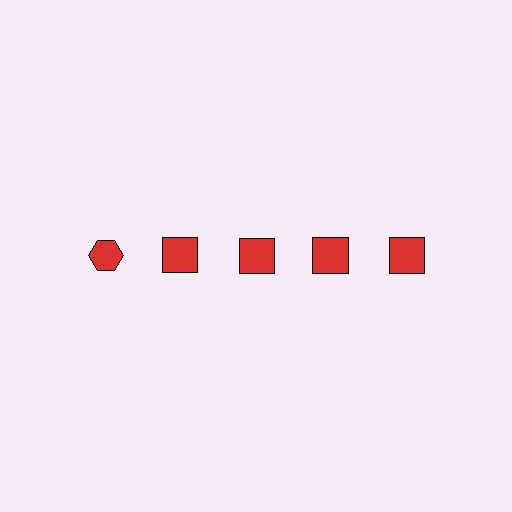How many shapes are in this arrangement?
There are 5 shapes arranged in a grid pattern.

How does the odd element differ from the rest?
It has a different shape: hexagon instead of square.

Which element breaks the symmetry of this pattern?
The red hexagon in the top row, leftmost column breaks the symmetry. All other shapes are red squares.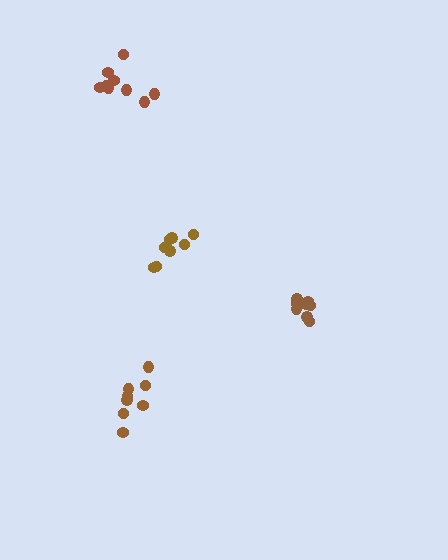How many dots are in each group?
Group 1: 8 dots, Group 2: 9 dots, Group 3: 9 dots, Group 4: 9 dots (35 total).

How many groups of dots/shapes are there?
There are 4 groups.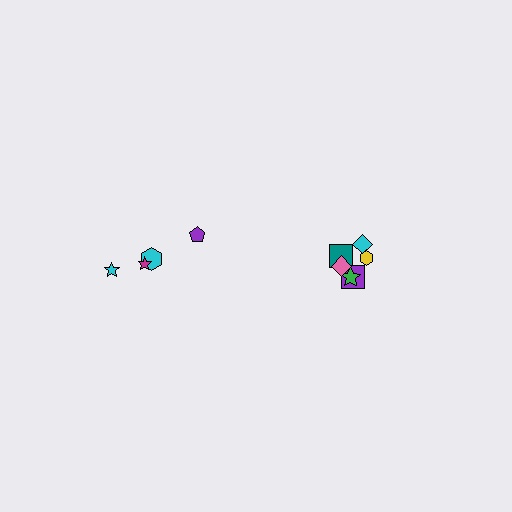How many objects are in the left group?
There are 4 objects.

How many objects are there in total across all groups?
There are 10 objects.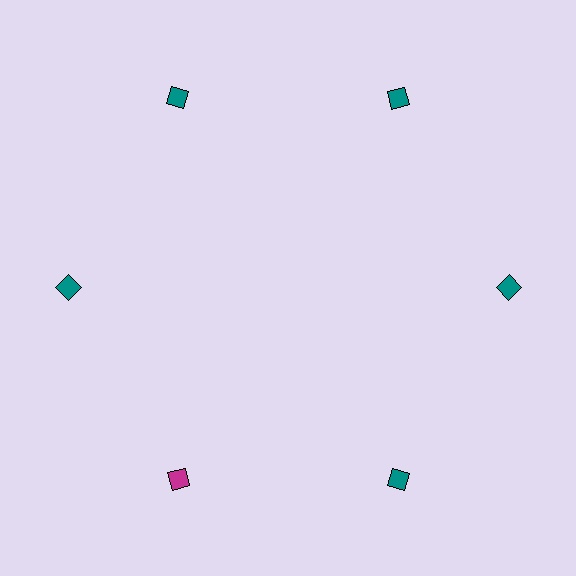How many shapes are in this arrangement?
There are 6 shapes arranged in a ring pattern.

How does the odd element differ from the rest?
It has a different color: magenta instead of teal.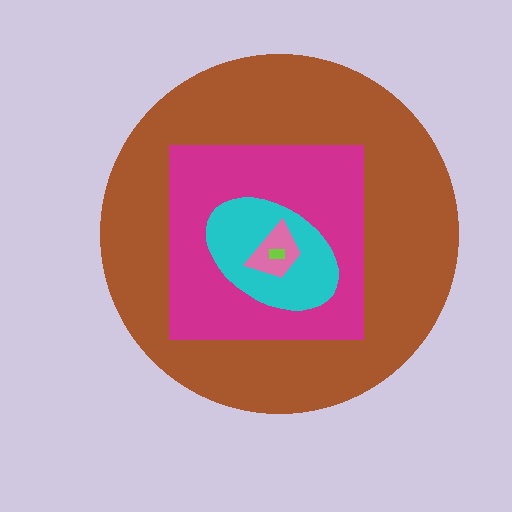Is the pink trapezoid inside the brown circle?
Yes.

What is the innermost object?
The lime rectangle.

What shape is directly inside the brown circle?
The magenta square.